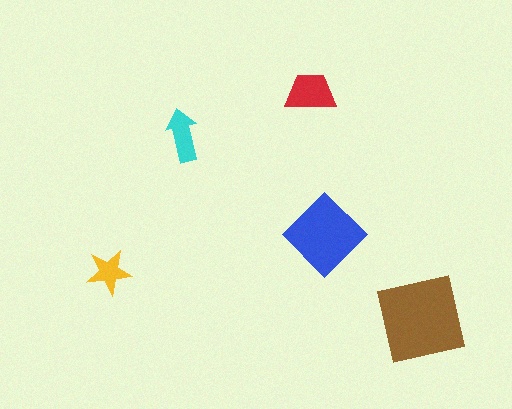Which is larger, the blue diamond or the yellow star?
The blue diamond.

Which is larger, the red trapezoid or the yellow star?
The red trapezoid.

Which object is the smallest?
The yellow star.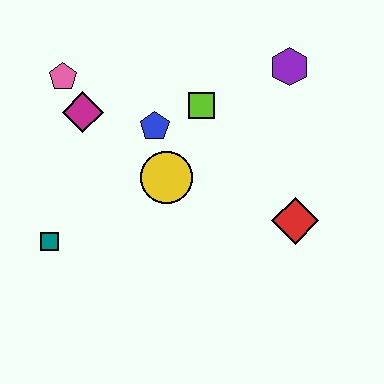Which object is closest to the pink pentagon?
The magenta diamond is closest to the pink pentagon.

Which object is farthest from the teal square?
The purple hexagon is farthest from the teal square.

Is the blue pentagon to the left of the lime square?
Yes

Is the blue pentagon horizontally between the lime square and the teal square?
Yes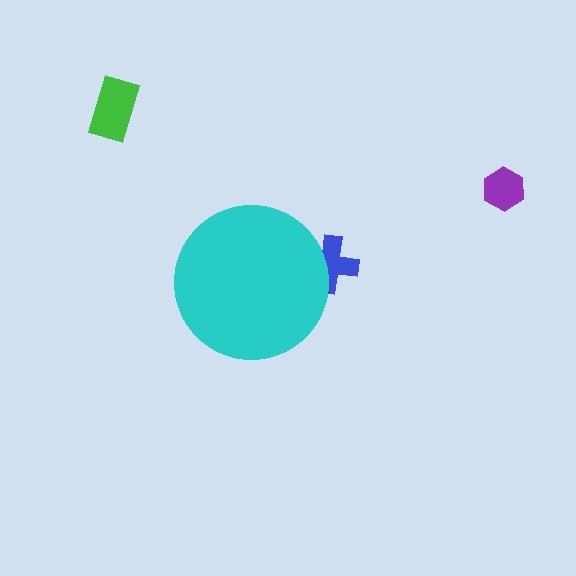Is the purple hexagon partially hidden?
No, the purple hexagon is fully visible.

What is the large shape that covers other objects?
A cyan circle.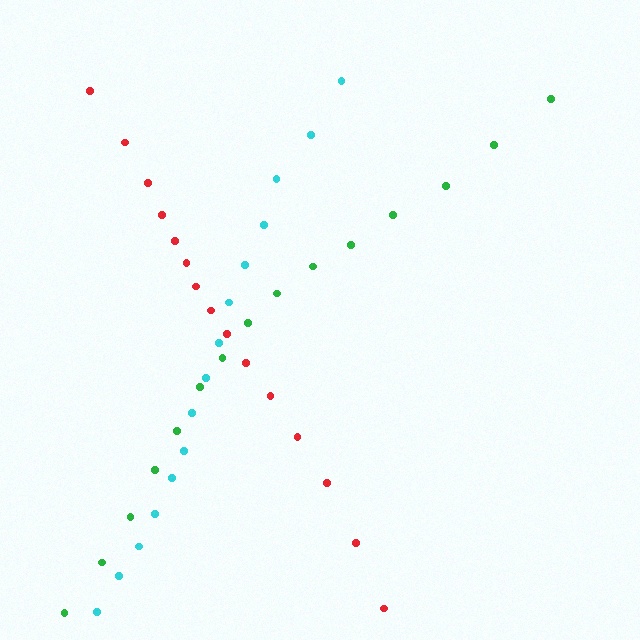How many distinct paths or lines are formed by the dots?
There are 3 distinct paths.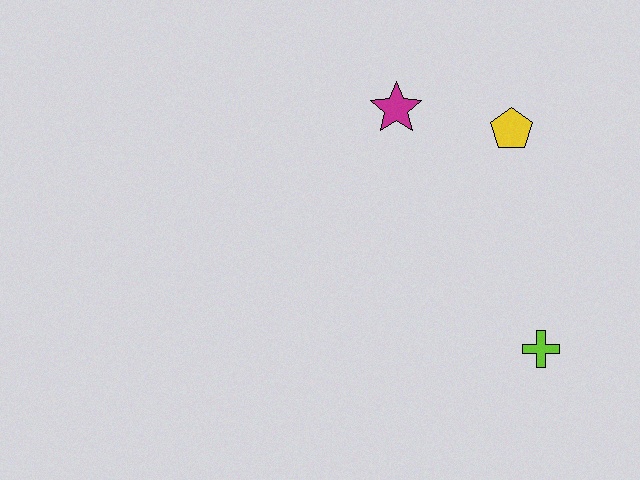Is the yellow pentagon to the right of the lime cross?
No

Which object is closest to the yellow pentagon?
The magenta star is closest to the yellow pentagon.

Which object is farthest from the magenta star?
The lime cross is farthest from the magenta star.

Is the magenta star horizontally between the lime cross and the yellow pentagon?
No